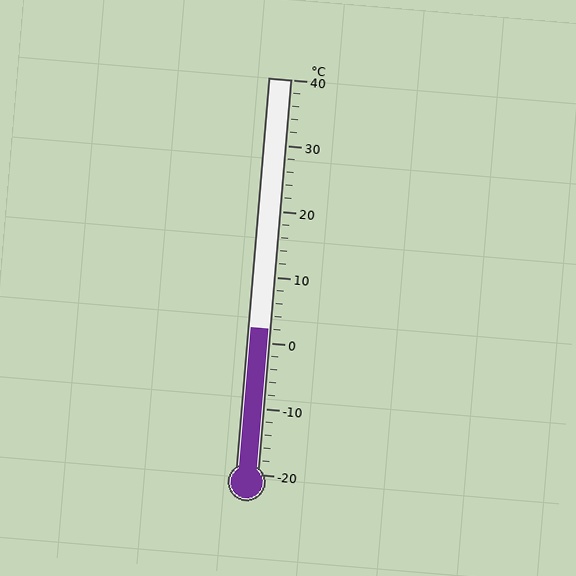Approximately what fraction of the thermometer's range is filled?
The thermometer is filled to approximately 35% of its range.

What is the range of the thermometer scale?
The thermometer scale ranges from -20°C to 40°C.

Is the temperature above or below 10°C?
The temperature is below 10°C.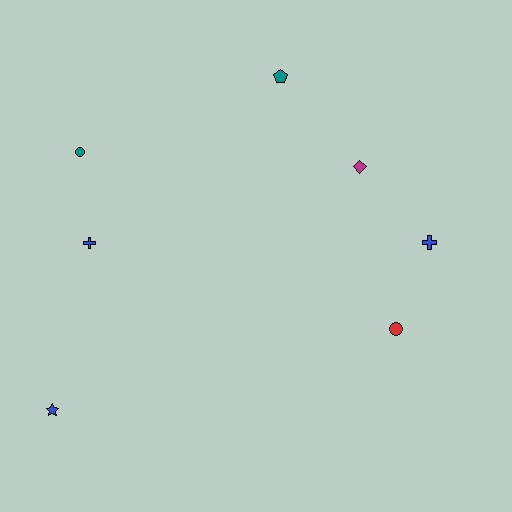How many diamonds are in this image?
There is 1 diamond.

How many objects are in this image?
There are 7 objects.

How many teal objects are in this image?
There are 2 teal objects.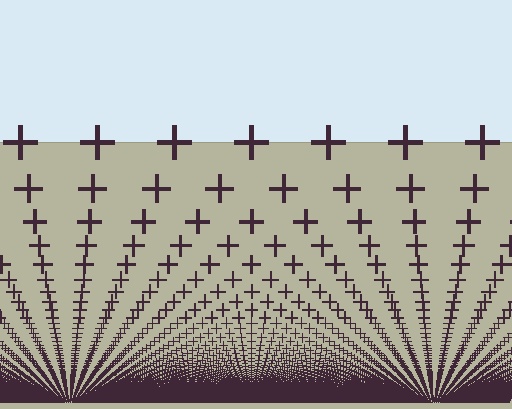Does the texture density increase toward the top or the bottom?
Density increases toward the bottom.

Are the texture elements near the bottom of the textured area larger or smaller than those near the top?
Smaller. The gradient is inverted — elements near the bottom are smaller and denser.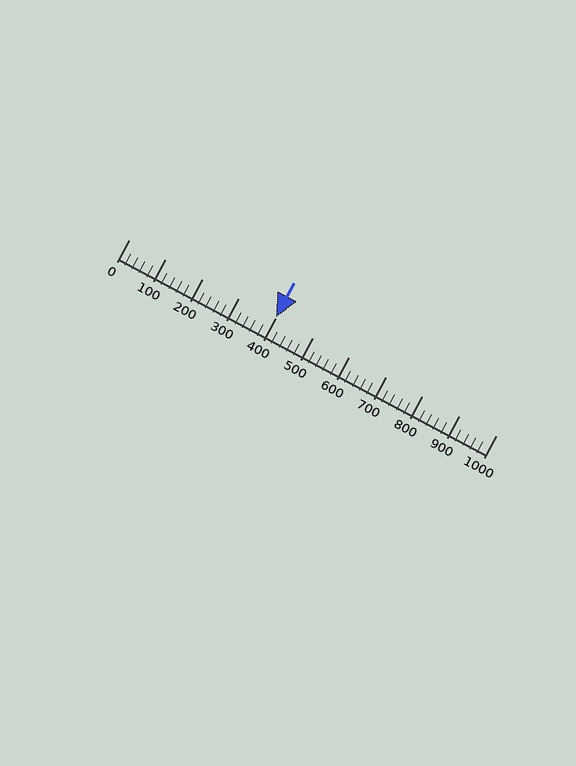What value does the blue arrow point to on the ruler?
The blue arrow points to approximately 400.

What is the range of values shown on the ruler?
The ruler shows values from 0 to 1000.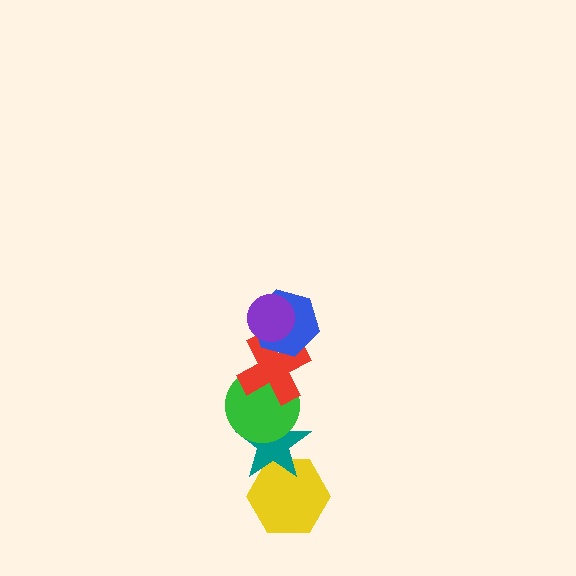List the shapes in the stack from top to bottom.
From top to bottom: the purple circle, the blue hexagon, the red cross, the green circle, the teal star, the yellow hexagon.